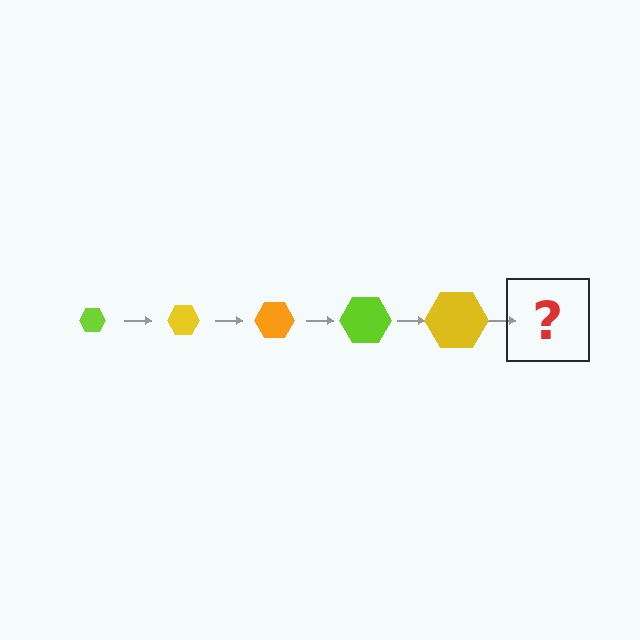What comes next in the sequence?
The next element should be an orange hexagon, larger than the previous one.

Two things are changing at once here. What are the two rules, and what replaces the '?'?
The two rules are that the hexagon grows larger each step and the color cycles through lime, yellow, and orange. The '?' should be an orange hexagon, larger than the previous one.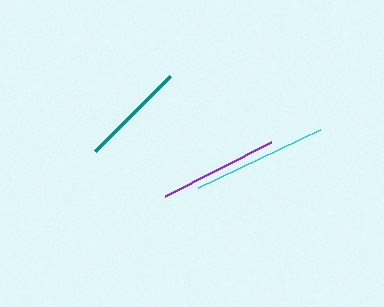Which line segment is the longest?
The cyan line is the longest at approximately 135 pixels.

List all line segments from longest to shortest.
From longest to shortest: cyan, purple, teal.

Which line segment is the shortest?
The teal line is the shortest at approximately 106 pixels.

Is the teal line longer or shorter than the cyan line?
The cyan line is longer than the teal line.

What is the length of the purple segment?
The purple segment is approximately 119 pixels long.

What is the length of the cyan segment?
The cyan segment is approximately 135 pixels long.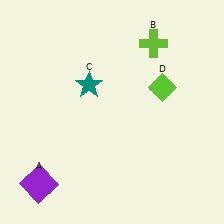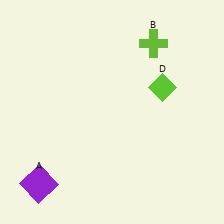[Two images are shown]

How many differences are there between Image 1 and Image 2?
There is 1 difference between the two images.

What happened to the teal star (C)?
The teal star (C) was removed in Image 2. It was in the top-left area of Image 1.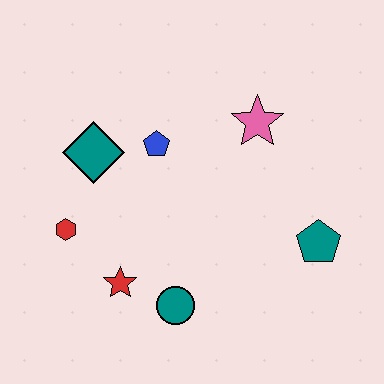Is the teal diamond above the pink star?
No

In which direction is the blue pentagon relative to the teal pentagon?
The blue pentagon is to the left of the teal pentagon.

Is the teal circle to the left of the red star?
No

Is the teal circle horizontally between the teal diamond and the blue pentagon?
No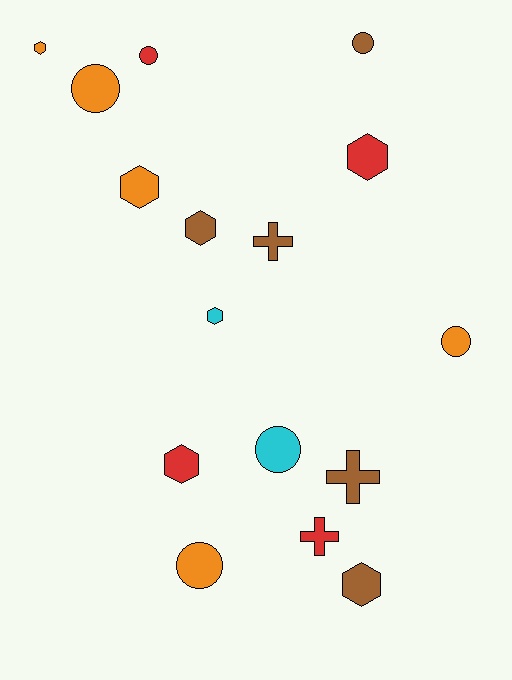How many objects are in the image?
There are 16 objects.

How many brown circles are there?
There is 1 brown circle.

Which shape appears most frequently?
Hexagon, with 7 objects.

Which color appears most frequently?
Brown, with 5 objects.